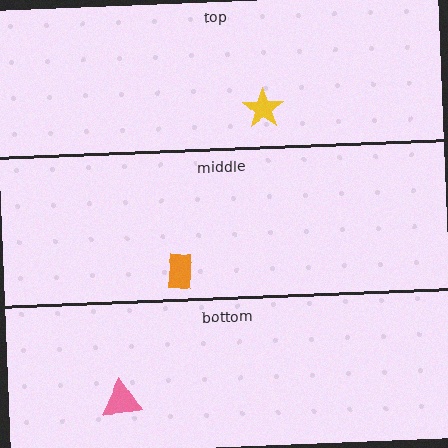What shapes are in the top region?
The yellow star.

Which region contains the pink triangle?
The bottom region.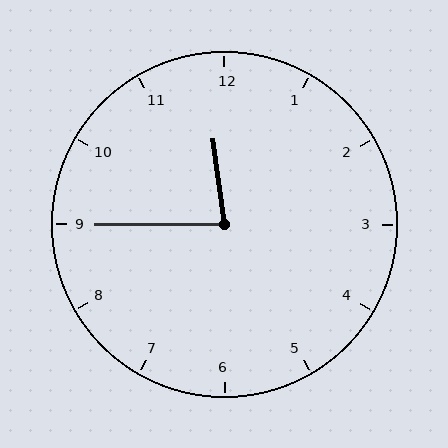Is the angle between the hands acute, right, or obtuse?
It is acute.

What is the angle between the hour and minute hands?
Approximately 82 degrees.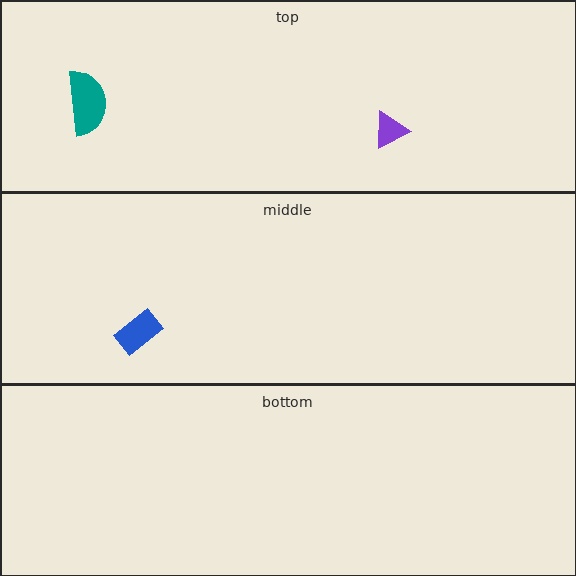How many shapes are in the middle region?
1.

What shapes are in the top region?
The purple triangle, the teal semicircle.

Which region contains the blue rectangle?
The middle region.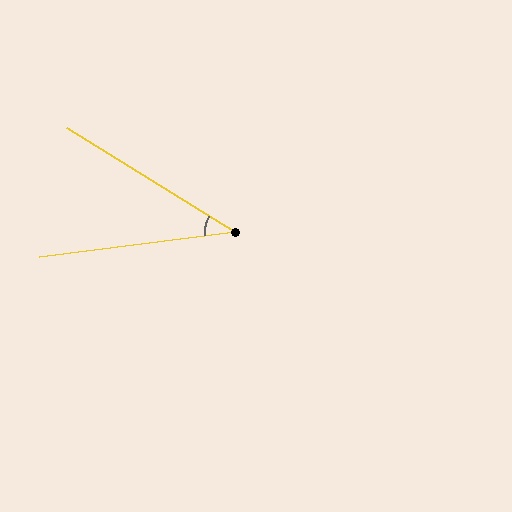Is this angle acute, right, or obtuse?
It is acute.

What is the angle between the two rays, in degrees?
Approximately 39 degrees.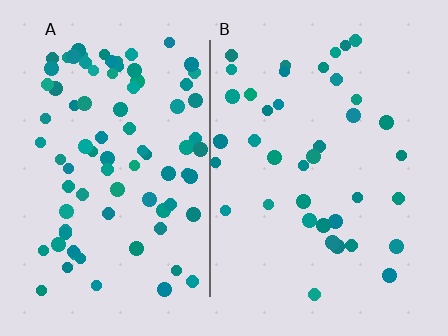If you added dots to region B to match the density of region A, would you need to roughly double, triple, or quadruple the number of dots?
Approximately double.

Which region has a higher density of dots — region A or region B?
A (the left).